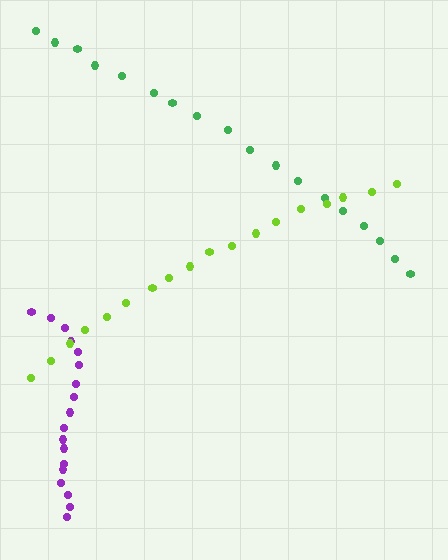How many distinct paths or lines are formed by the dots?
There are 3 distinct paths.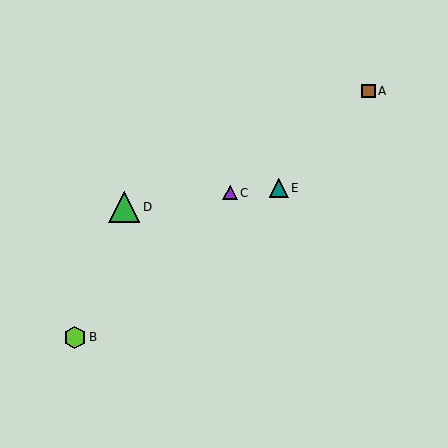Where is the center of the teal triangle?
The center of the teal triangle is at (279, 188).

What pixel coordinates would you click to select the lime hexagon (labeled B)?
Click at (75, 337) to select the lime hexagon B.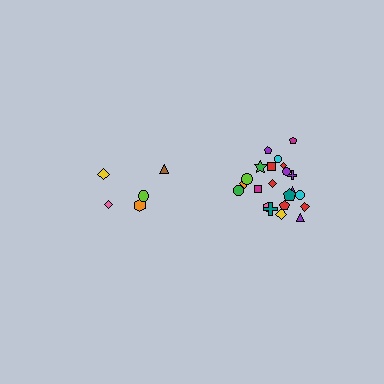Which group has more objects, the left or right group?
The right group.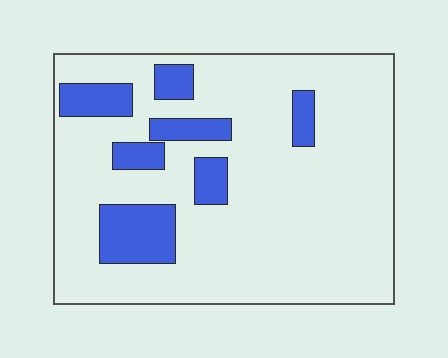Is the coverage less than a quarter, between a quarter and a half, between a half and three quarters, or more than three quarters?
Less than a quarter.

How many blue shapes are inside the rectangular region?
7.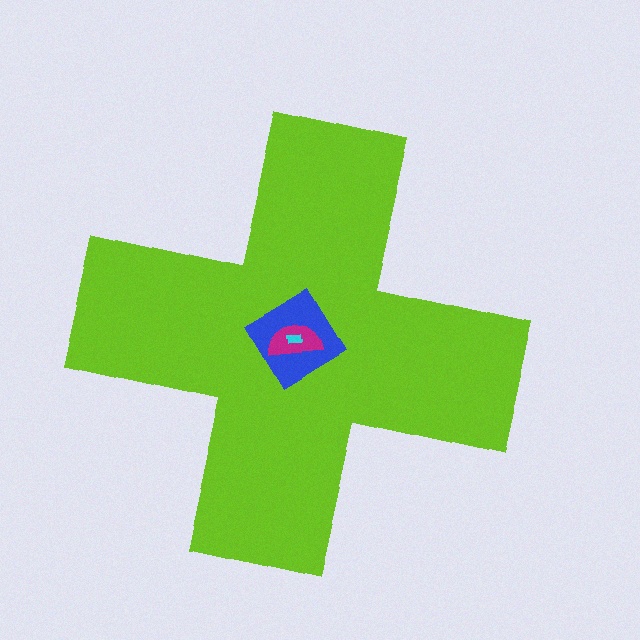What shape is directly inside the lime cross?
The blue diamond.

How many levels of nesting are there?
4.